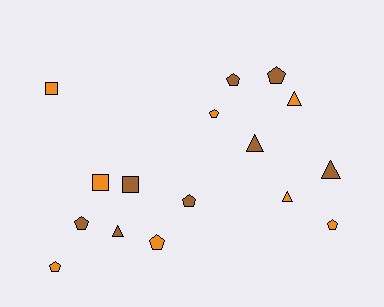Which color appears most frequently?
Orange, with 8 objects.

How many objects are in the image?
There are 16 objects.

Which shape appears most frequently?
Pentagon, with 8 objects.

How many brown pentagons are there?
There are 4 brown pentagons.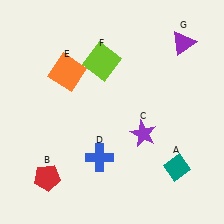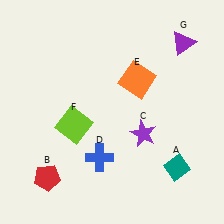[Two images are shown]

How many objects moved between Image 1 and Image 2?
2 objects moved between the two images.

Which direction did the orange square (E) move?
The orange square (E) moved right.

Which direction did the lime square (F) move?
The lime square (F) moved down.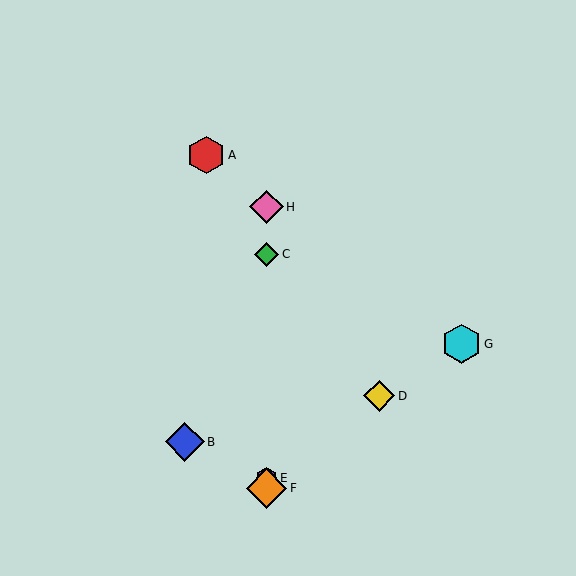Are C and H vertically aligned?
Yes, both are at x≈267.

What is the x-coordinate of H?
Object H is at x≈267.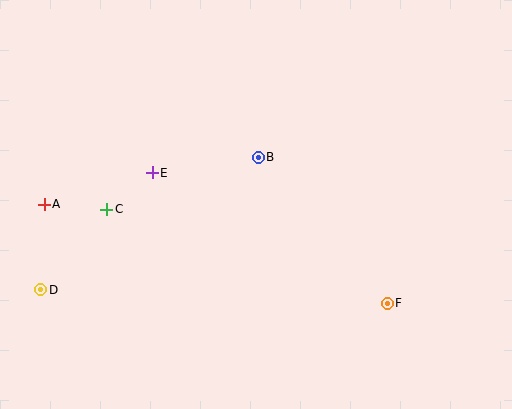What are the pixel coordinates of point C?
Point C is at (107, 209).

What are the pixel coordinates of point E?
Point E is at (152, 173).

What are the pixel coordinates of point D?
Point D is at (41, 290).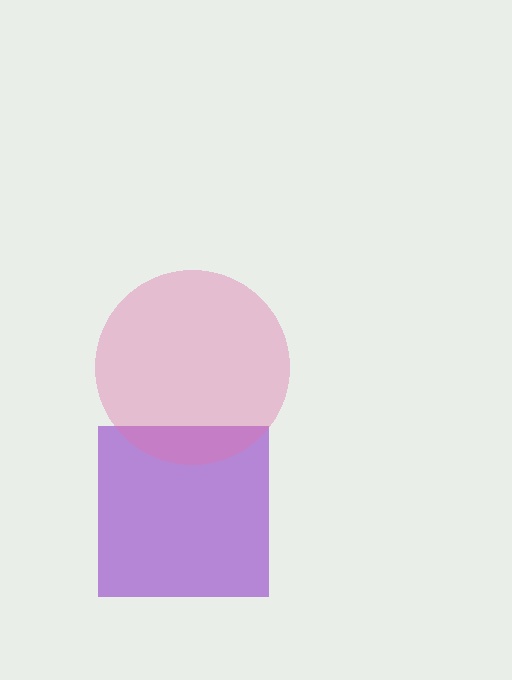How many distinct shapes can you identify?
There are 2 distinct shapes: a purple square, a pink circle.